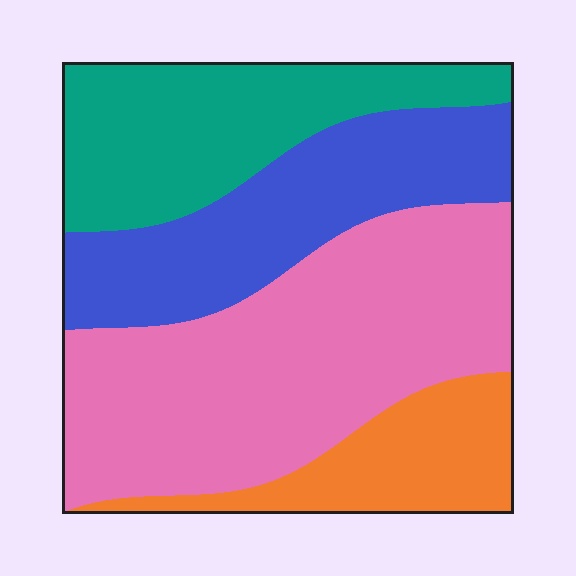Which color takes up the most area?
Pink, at roughly 40%.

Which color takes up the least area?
Orange, at roughly 15%.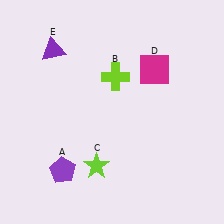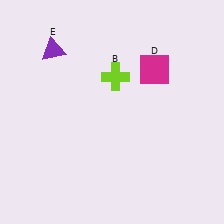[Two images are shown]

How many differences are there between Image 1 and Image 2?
There are 2 differences between the two images.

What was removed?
The purple pentagon (A), the lime star (C) were removed in Image 2.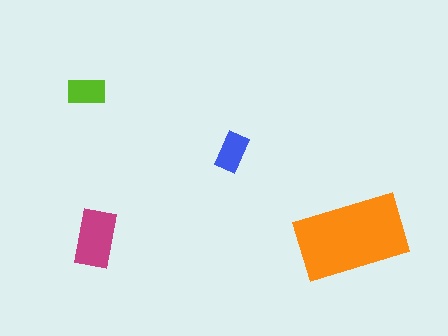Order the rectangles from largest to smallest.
the orange one, the magenta one, the blue one, the lime one.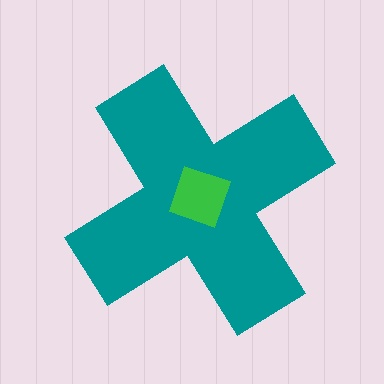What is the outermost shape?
The teal cross.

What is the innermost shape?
The green square.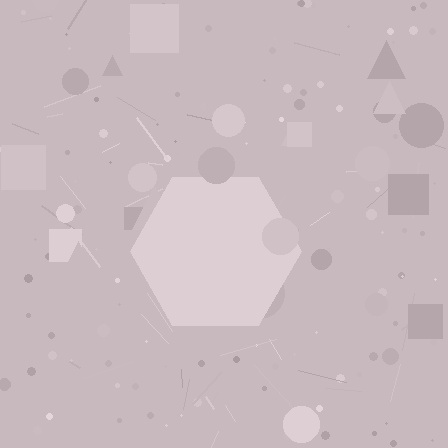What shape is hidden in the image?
A hexagon is hidden in the image.